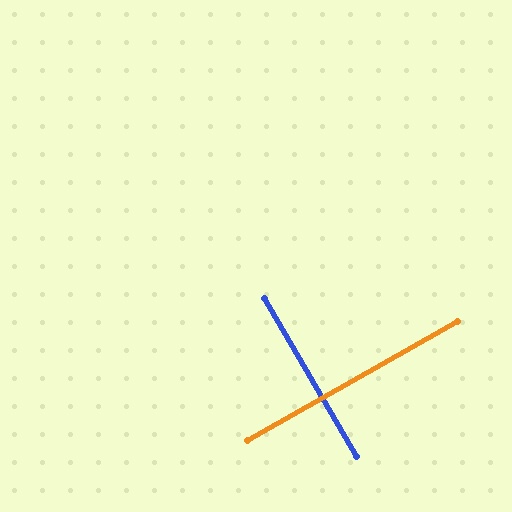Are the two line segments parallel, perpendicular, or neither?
Perpendicular — they meet at approximately 89°.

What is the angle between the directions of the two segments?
Approximately 89 degrees.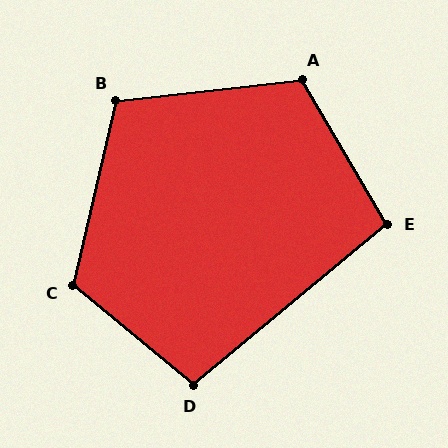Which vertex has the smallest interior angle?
E, at approximately 99 degrees.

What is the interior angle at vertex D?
Approximately 101 degrees (obtuse).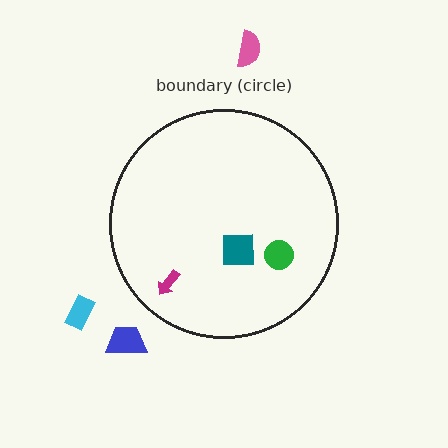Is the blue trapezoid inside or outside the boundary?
Outside.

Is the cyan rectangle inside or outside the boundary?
Outside.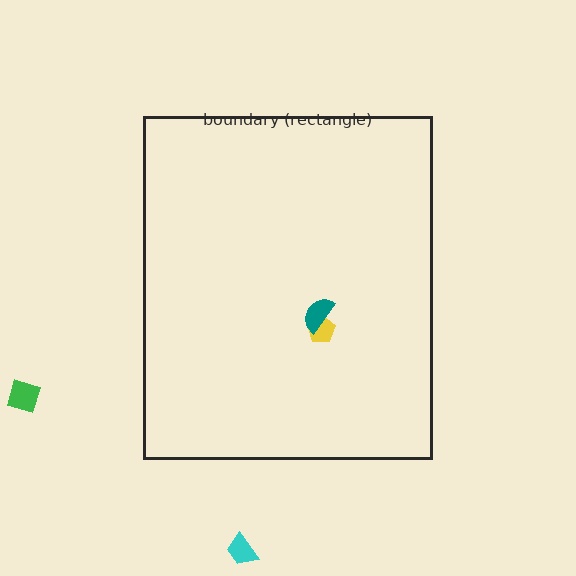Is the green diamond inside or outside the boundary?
Outside.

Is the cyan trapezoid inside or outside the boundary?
Outside.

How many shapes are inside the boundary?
2 inside, 2 outside.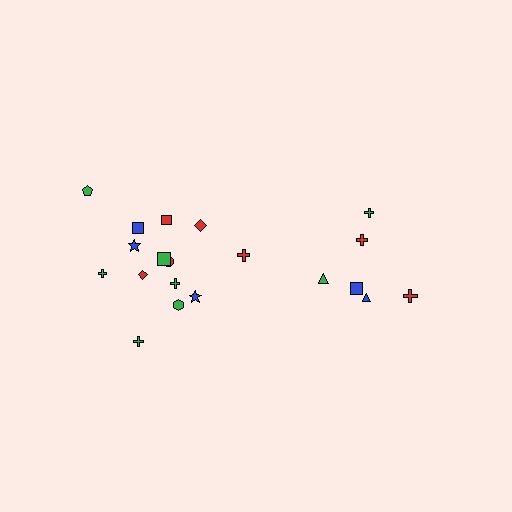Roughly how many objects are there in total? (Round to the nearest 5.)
Roughly 20 objects in total.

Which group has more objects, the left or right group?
The left group.